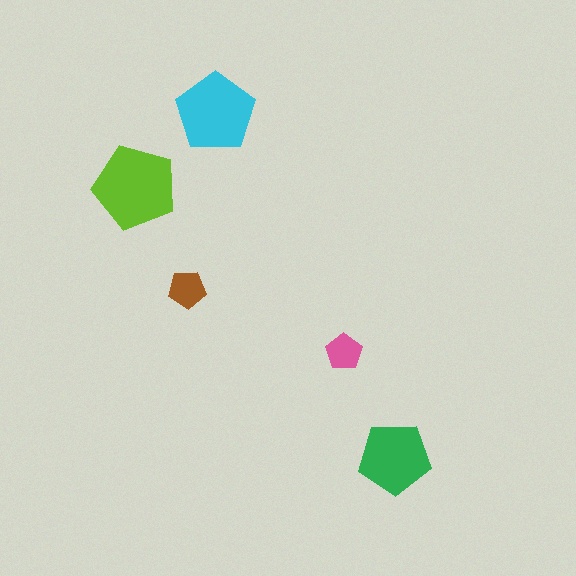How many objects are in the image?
There are 5 objects in the image.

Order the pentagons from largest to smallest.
the lime one, the cyan one, the green one, the brown one, the pink one.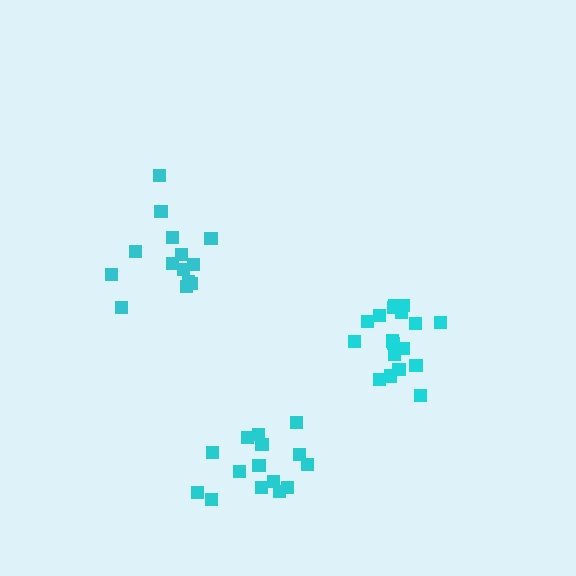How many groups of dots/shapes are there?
There are 3 groups.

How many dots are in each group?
Group 1: 14 dots, Group 2: 19 dots, Group 3: 15 dots (48 total).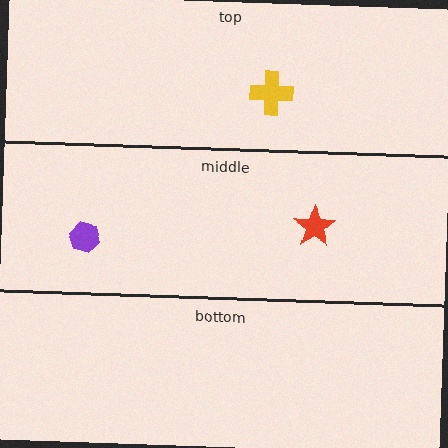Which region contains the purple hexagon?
The middle region.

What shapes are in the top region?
The yellow cross.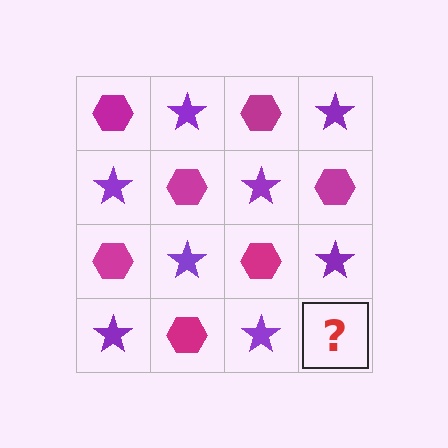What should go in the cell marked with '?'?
The missing cell should contain a magenta hexagon.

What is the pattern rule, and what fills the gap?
The rule is that it alternates magenta hexagon and purple star in a checkerboard pattern. The gap should be filled with a magenta hexagon.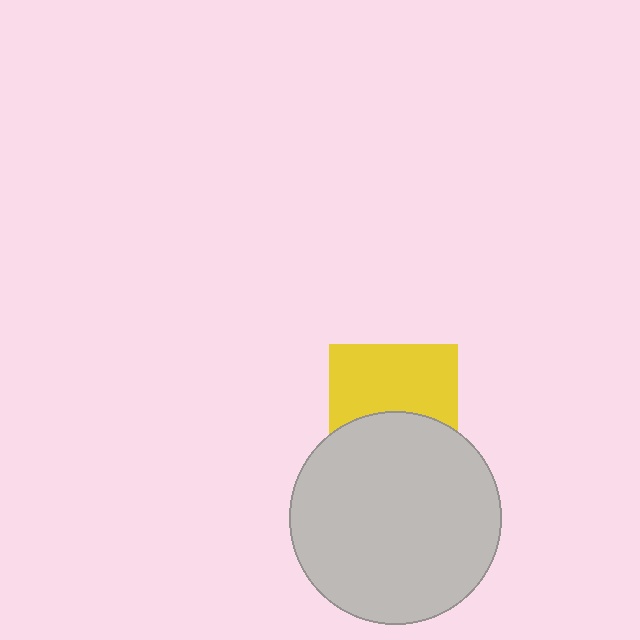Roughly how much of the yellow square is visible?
About half of it is visible (roughly 57%).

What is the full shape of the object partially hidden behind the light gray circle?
The partially hidden object is a yellow square.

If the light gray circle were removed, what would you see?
You would see the complete yellow square.